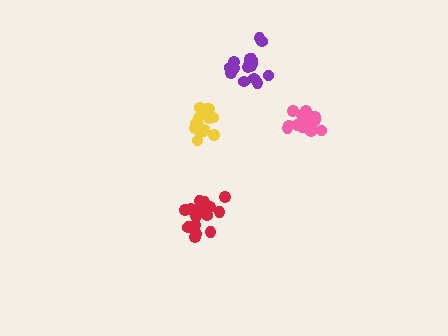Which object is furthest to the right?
The pink cluster is rightmost.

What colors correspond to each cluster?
The clusters are colored: pink, purple, yellow, red.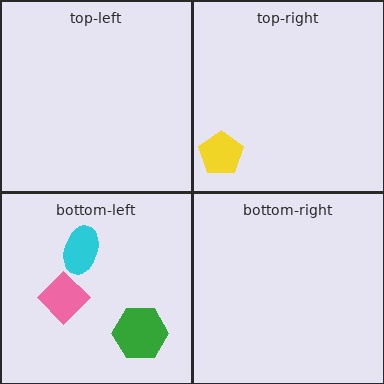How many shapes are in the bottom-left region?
3.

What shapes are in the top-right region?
The yellow pentagon.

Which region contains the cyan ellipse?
The bottom-left region.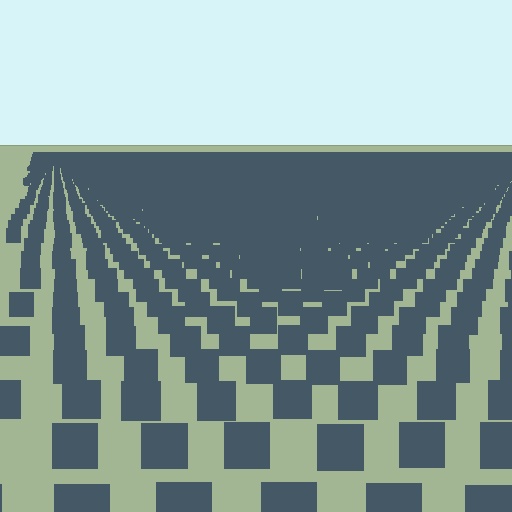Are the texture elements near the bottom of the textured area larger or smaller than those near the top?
Larger. Near the bottom, elements are closer to the viewer and appear at a bigger on-screen size.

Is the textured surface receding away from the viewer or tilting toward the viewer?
The surface is receding away from the viewer. Texture elements get smaller and denser toward the top.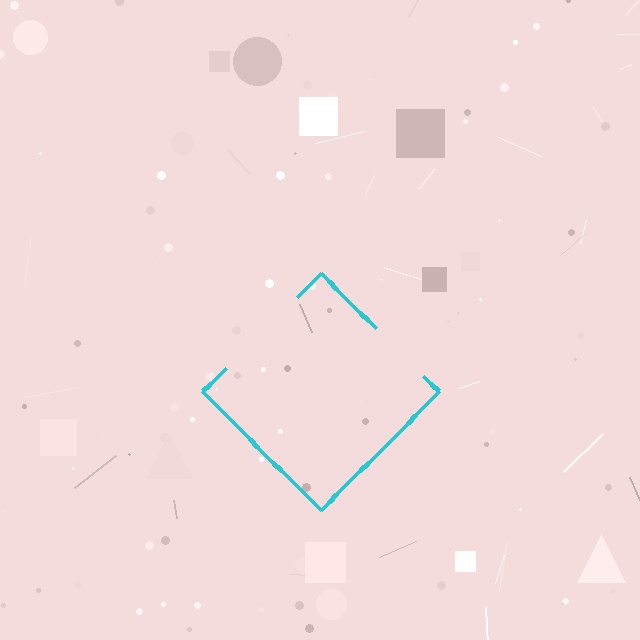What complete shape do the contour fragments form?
The contour fragments form a diamond.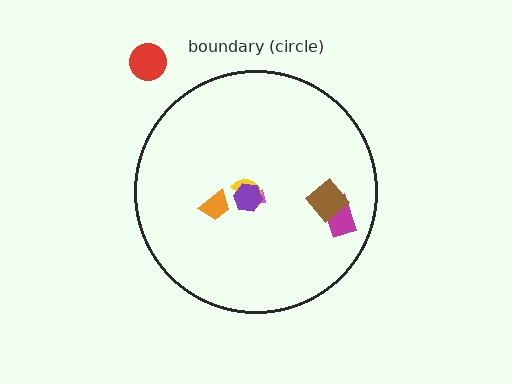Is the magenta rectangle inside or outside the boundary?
Inside.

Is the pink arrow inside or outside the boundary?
Inside.